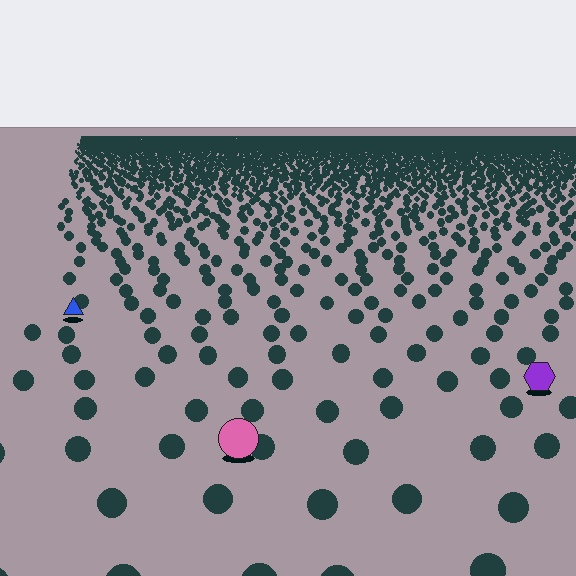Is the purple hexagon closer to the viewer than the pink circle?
No. The pink circle is closer — you can tell from the texture gradient: the ground texture is coarser near it.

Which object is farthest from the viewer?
The blue triangle is farthest from the viewer. It appears smaller and the ground texture around it is denser.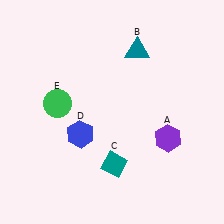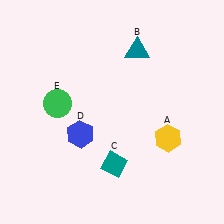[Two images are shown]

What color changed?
The hexagon (A) changed from purple in Image 1 to yellow in Image 2.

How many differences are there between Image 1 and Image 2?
There is 1 difference between the two images.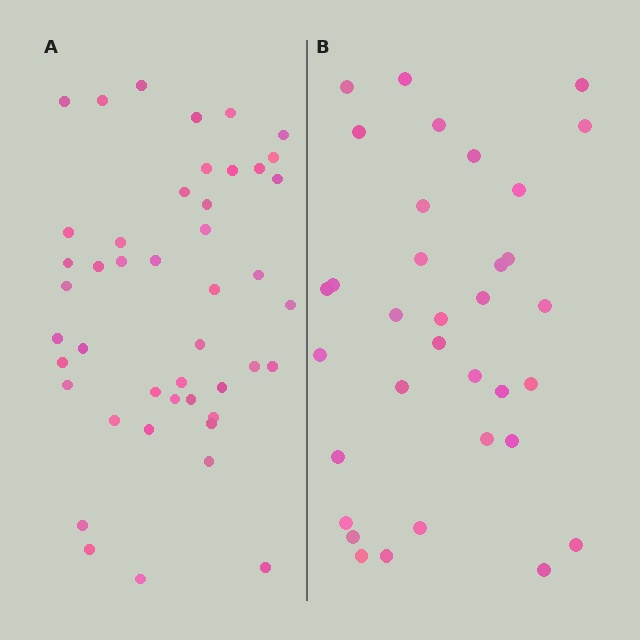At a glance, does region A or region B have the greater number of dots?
Region A (the left region) has more dots.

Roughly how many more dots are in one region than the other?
Region A has roughly 12 or so more dots than region B.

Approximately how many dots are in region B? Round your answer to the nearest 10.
About 30 dots. (The exact count is 34, which rounds to 30.)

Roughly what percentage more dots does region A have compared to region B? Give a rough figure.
About 30% more.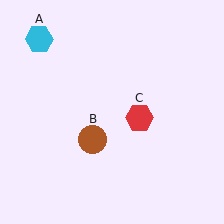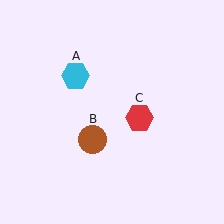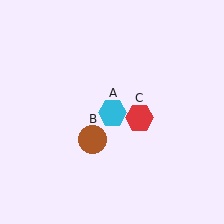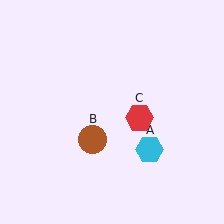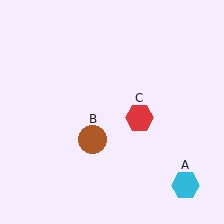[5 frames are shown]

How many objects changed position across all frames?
1 object changed position: cyan hexagon (object A).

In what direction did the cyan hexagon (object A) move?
The cyan hexagon (object A) moved down and to the right.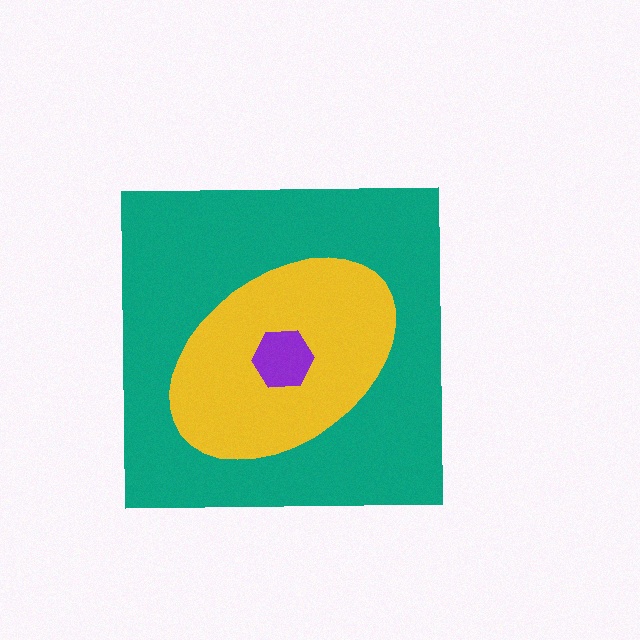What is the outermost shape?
The teal square.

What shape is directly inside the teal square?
The yellow ellipse.